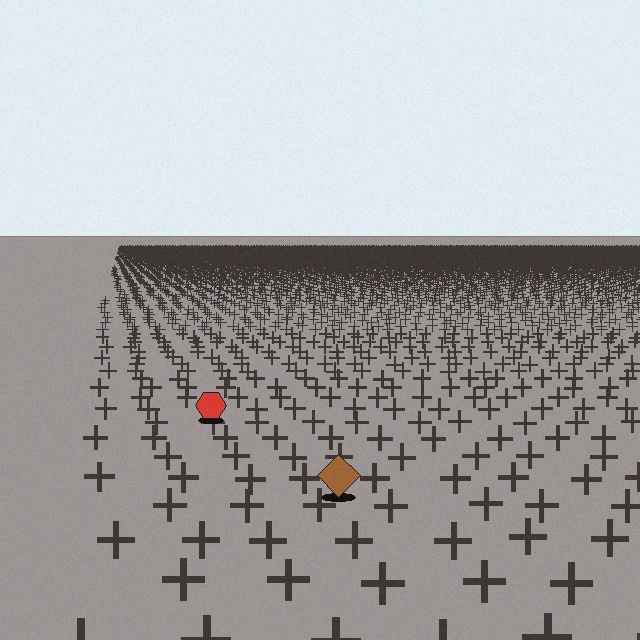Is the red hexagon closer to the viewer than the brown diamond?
No. The brown diamond is closer — you can tell from the texture gradient: the ground texture is coarser near it.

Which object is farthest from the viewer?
The red hexagon is farthest from the viewer. It appears smaller and the ground texture around it is denser.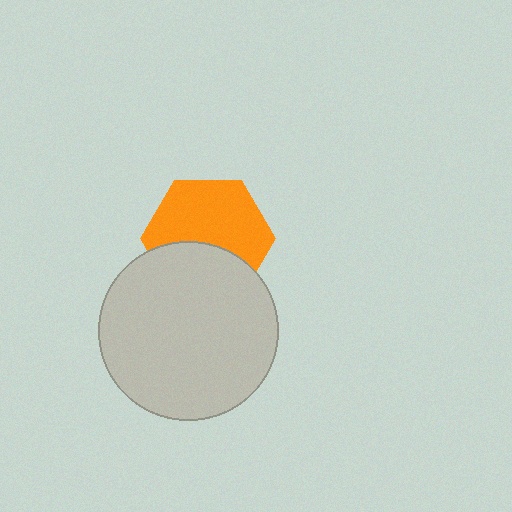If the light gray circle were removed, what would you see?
You would see the complete orange hexagon.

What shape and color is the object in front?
The object in front is a light gray circle.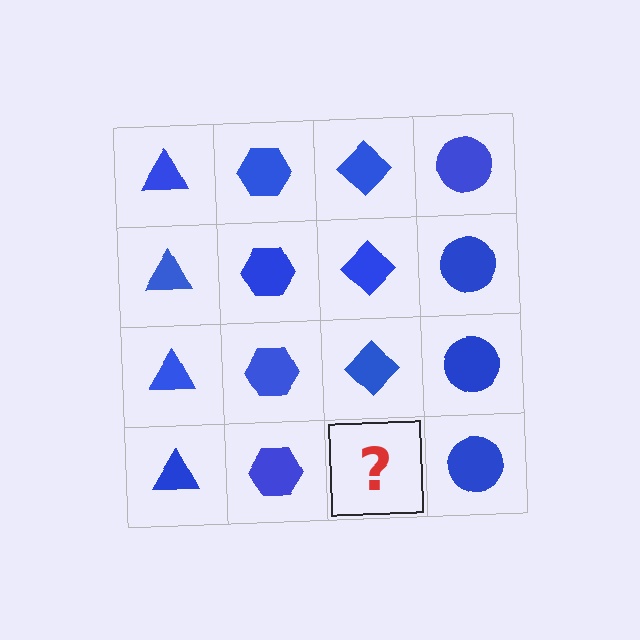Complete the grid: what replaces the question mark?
The question mark should be replaced with a blue diamond.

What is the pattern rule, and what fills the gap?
The rule is that each column has a consistent shape. The gap should be filled with a blue diamond.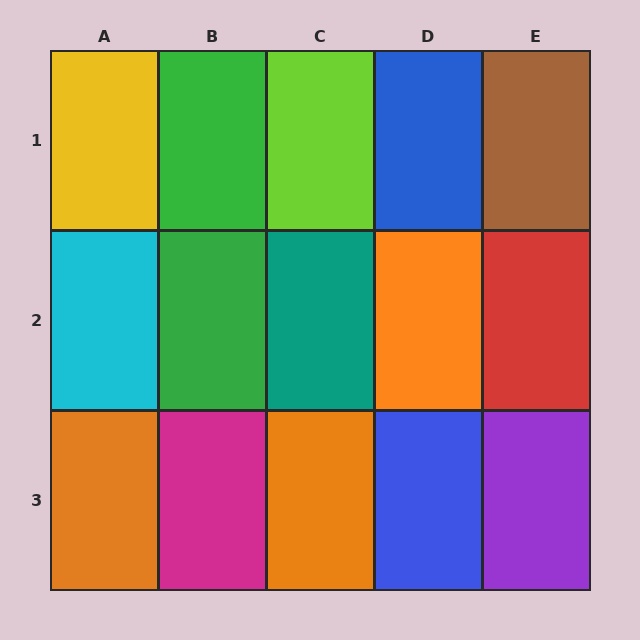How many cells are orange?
3 cells are orange.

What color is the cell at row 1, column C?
Lime.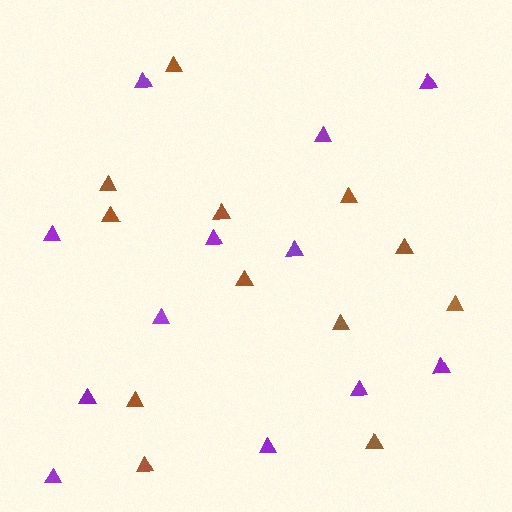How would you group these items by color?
There are 2 groups: one group of purple triangles (12) and one group of brown triangles (12).